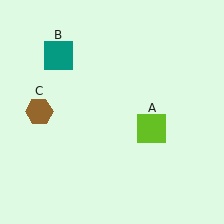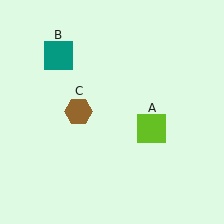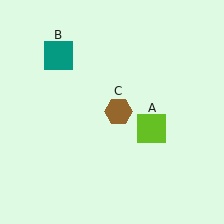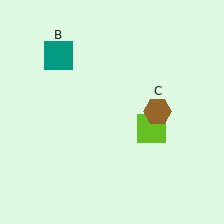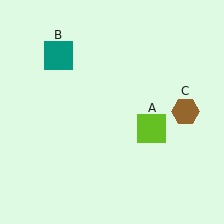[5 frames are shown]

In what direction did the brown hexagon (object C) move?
The brown hexagon (object C) moved right.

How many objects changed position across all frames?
1 object changed position: brown hexagon (object C).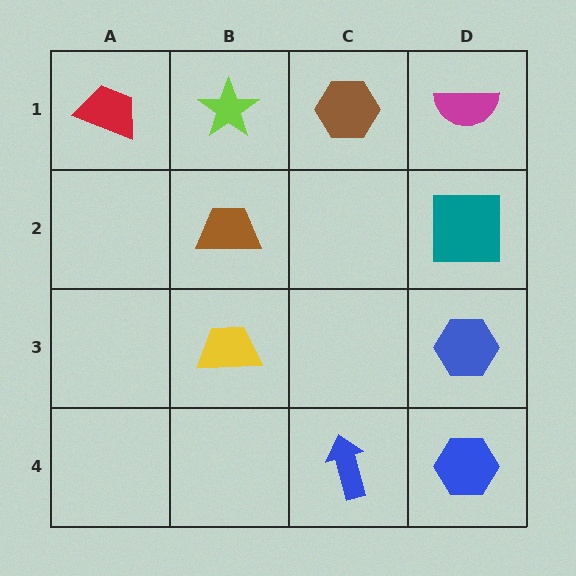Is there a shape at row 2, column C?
No, that cell is empty.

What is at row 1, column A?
A red trapezoid.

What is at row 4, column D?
A blue hexagon.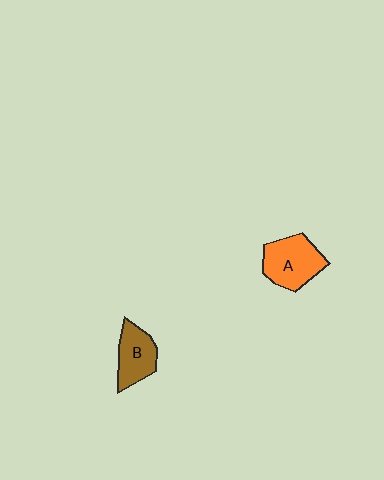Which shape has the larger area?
Shape A (orange).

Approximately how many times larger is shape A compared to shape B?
Approximately 1.3 times.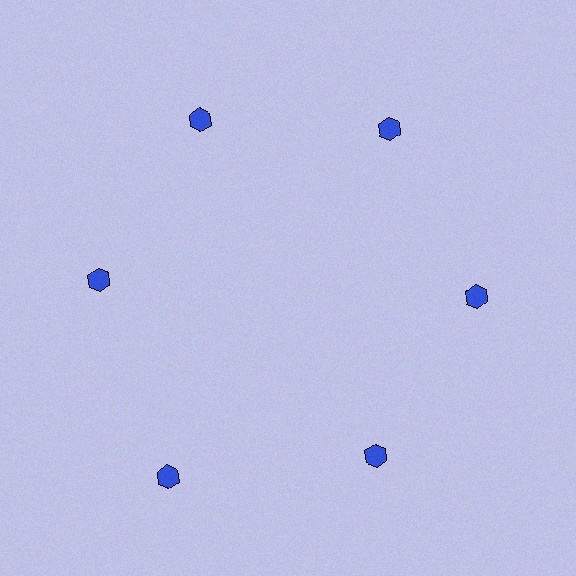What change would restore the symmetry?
The symmetry would be restored by moving it inward, back onto the ring so that all 6 hexagons sit at equal angles and equal distance from the center.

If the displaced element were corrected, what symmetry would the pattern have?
It would have 6-fold rotational symmetry — the pattern would map onto itself every 60 degrees.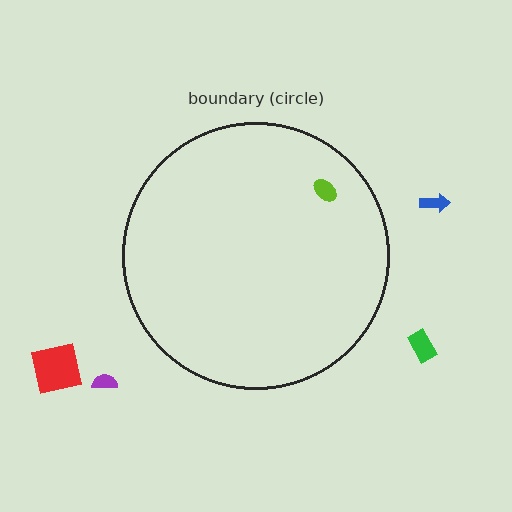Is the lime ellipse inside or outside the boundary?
Inside.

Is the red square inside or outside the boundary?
Outside.